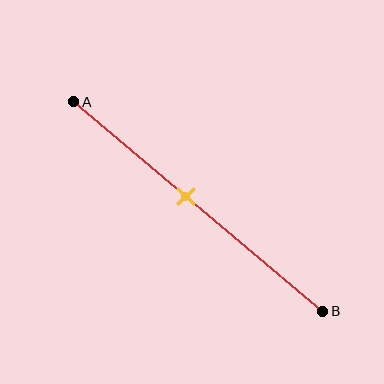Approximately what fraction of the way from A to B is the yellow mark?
The yellow mark is approximately 45% of the way from A to B.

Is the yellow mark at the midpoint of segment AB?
No, the mark is at about 45% from A, not at the 50% midpoint.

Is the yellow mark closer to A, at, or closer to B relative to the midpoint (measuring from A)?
The yellow mark is closer to point A than the midpoint of segment AB.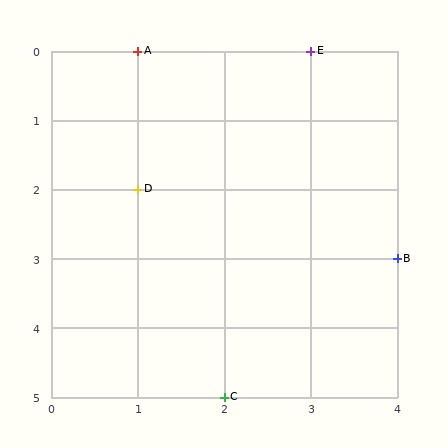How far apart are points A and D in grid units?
Points A and D are 2 rows apart.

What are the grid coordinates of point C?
Point C is at grid coordinates (2, 5).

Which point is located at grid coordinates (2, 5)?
Point C is at (2, 5).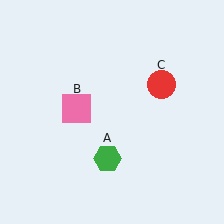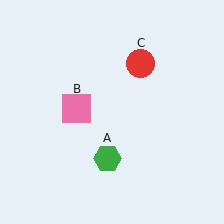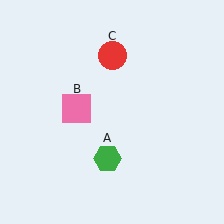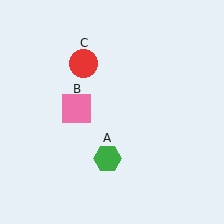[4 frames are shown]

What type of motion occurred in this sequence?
The red circle (object C) rotated counterclockwise around the center of the scene.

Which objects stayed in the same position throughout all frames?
Green hexagon (object A) and pink square (object B) remained stationary.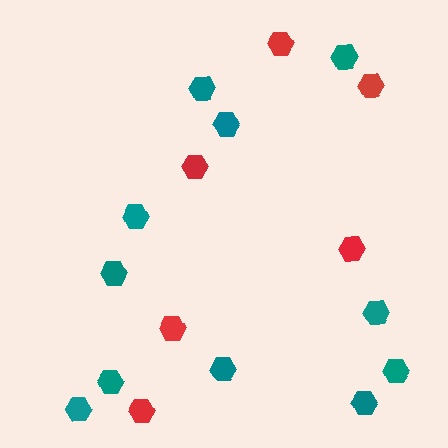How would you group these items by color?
There are 2 groups: one group of red hexagons (6) and one group of teal hexagons (11).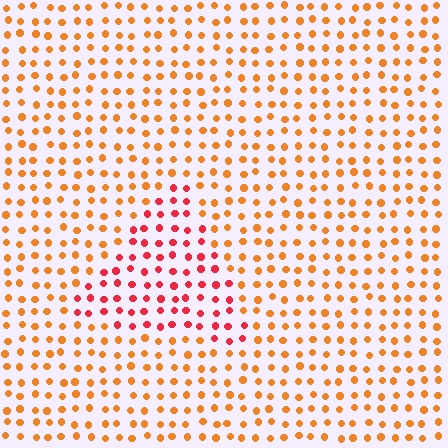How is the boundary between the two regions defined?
The boundary is defined purely by a slight shift in hue (about 36 degrees). Spacing, size, and orientation are identical on both sides.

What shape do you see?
I see a triangle.